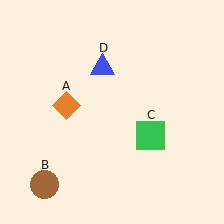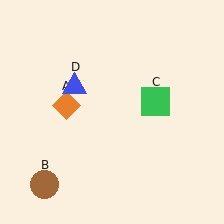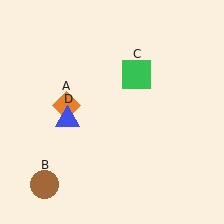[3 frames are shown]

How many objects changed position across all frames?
2 objects changed position: green square (object C), blue triangle (object D).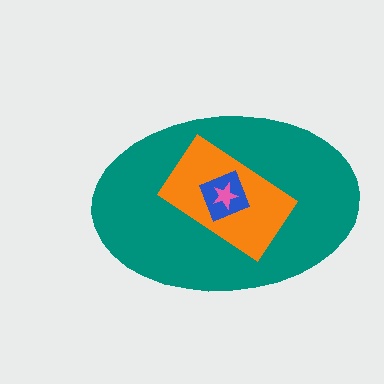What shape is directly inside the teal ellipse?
The orange rectangle.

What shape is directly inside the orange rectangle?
The blue diamond.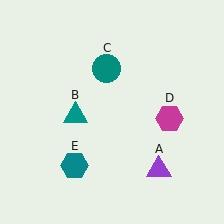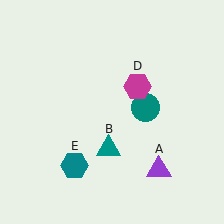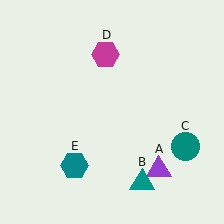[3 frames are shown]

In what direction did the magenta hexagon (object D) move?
The magenta hexagon (object D) moved up and to the left.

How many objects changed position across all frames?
3 objects changed position: teal triangle (object B), teal circle (object C), magenta hexagon (object D).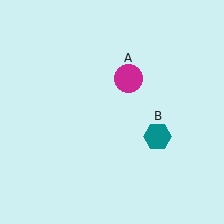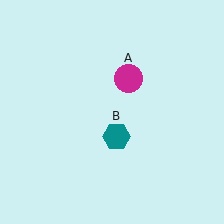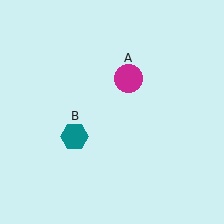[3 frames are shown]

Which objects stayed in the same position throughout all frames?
Magenta circle (object A) remained stationary.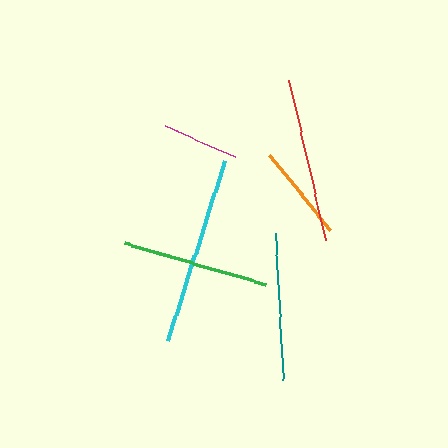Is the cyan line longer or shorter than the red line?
The cyan line is longer than the red line.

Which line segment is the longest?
The cyan line is the longest at approximately 189 pixels.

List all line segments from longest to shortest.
From longest to shortest: cyan, red, teal, green, orange, magenta.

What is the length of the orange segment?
The orange segment is approximately 97 pixels long.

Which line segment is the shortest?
The magenta line is the shortest at approximately 77 pixels.